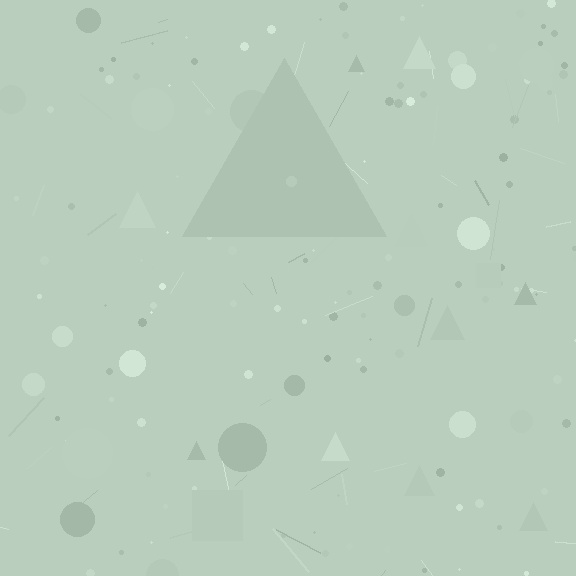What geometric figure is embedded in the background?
A triangle is embedded in the background.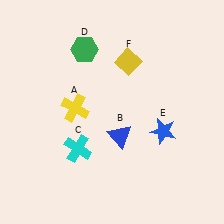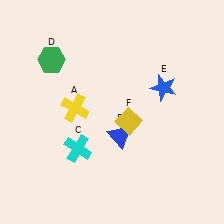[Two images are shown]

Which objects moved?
The objects that moved are: the green hexagon (D), the blue star (E), the yellow diamond (F).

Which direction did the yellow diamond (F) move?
The yellow diamond (F) moved down.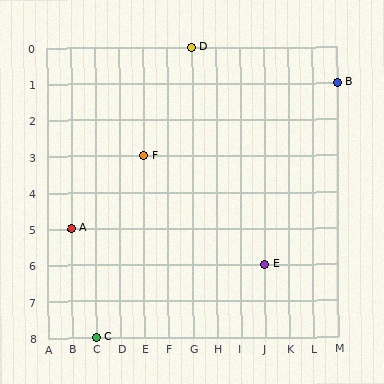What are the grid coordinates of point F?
Point F is at grid coordinates (E, 3).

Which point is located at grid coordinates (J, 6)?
Point E is at (J, 6).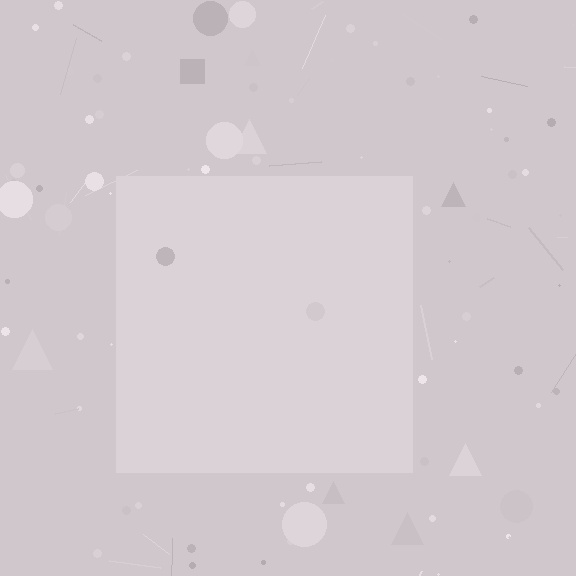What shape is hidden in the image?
A square is hidden in the image.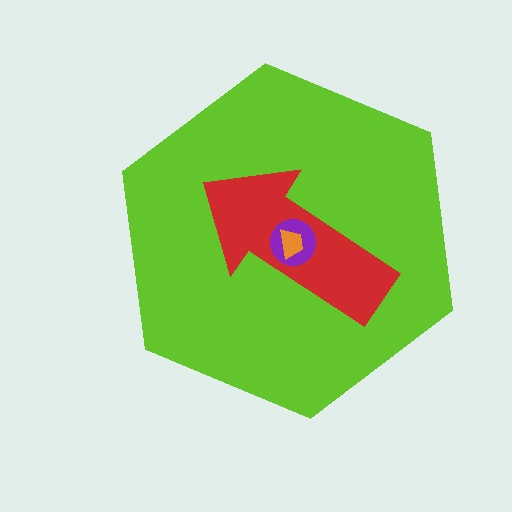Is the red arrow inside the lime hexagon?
Yes.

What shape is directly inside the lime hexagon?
The red arrow.